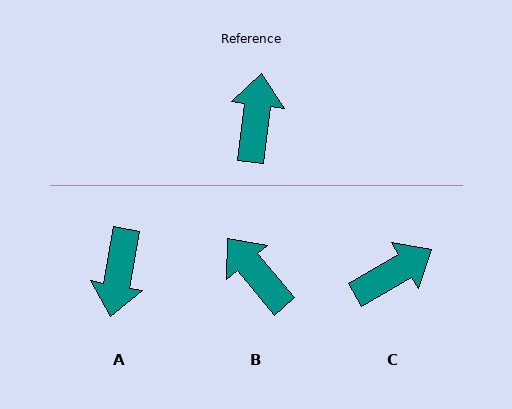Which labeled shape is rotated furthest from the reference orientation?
A, about 177 degrees away.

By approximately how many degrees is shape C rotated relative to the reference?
Approximately 52 degrees clockwise.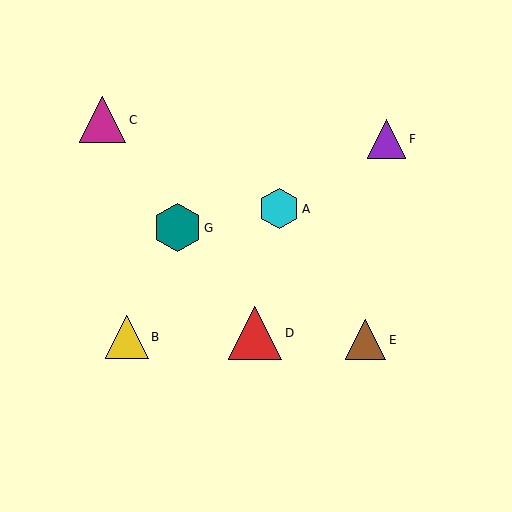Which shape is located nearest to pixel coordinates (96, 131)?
The magenta triangle (labeled C) at (103, 120) is nearest to that location.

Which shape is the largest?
The red triangle (labeled D) is the largest.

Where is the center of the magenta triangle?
The center of the magenta triangle is at (103, 120).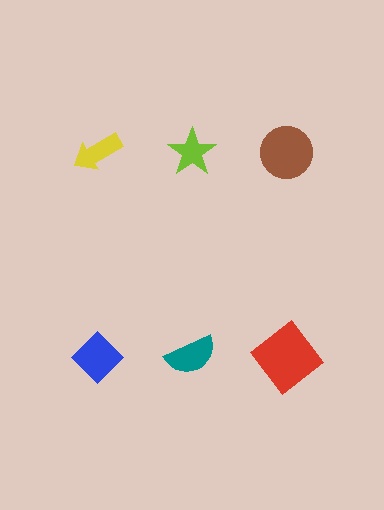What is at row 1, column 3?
A brown circle.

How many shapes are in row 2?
3 shapes.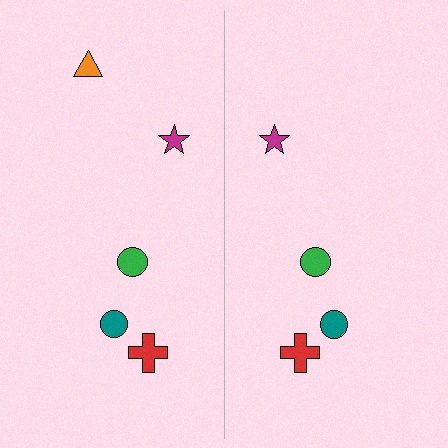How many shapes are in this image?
There are 9 shapes in this image.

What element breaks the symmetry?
A orange triangle is missing from the right side.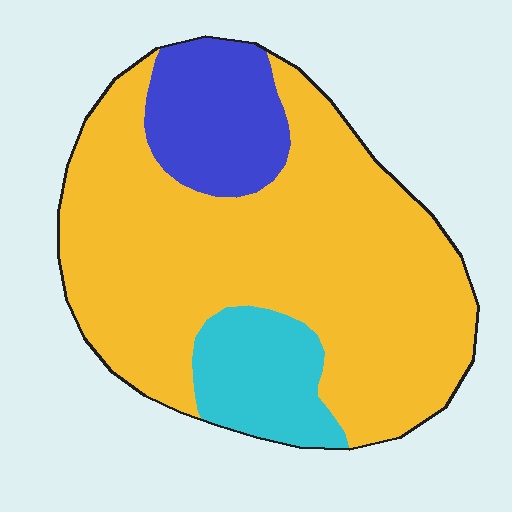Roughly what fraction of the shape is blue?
Blue covers roughly 15% of the shape.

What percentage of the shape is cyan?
Cyan covers 13% of the shape.